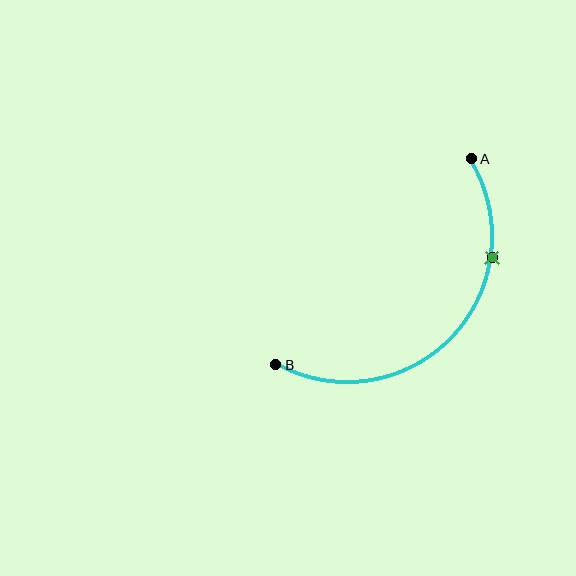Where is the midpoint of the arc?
The arc midpoint is the point on the curve farthest from the straight line joining A and B. It sits below and to the right of that line.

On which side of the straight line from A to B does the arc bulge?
The arc bulges below and to the right of the straight line connecting A and B.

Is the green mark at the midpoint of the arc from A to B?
No. The green mark lies on the arc but is closer to endpoint A. The arc midpoint would be at the point on the curve equidistant along the arc from both A and B.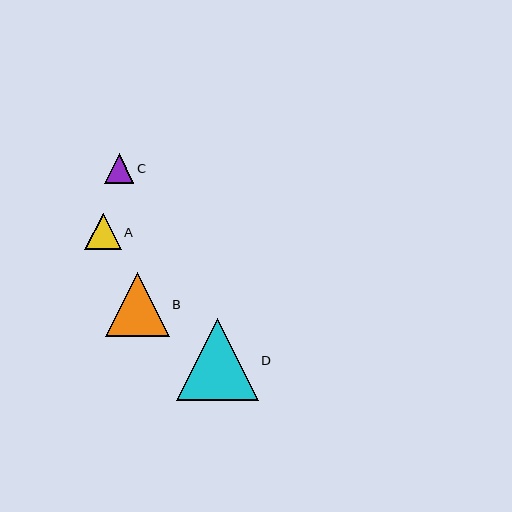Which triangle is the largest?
Triangle D is the largest with a size of approximately 81 pixels.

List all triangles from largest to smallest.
From largest to smallest: D, B, A, C.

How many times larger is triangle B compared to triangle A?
Triangle B is approximately 1.8 times the size of triangle A.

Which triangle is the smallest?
Triangle C is the smallest with a size of approximately 30 pixels.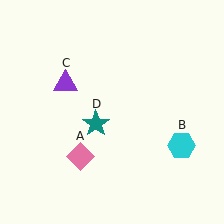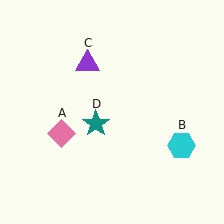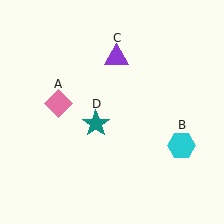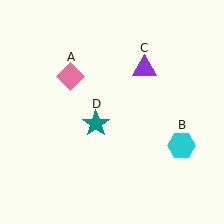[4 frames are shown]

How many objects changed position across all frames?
2 objects changed position: pink diamond (object A), purple triangle (object C).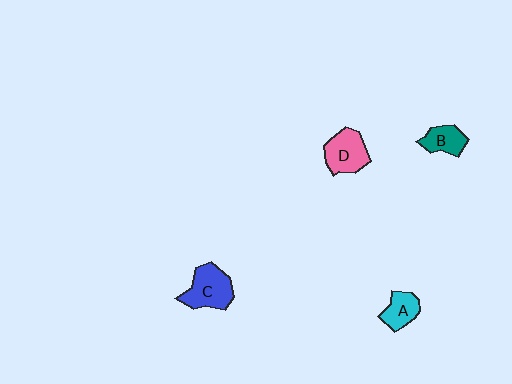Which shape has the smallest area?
Shape B (teal).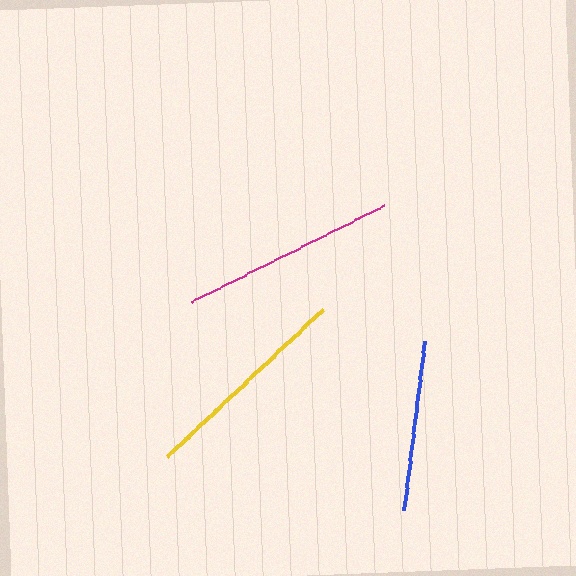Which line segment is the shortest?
The blue line is the shortest at approximately 170 pixels.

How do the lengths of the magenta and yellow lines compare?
The magenta and yellow lines are approximately the same length.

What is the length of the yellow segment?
The yellow segment is approximately 214 pixels long.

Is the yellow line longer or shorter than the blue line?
The yellow line is longer than the blue line.